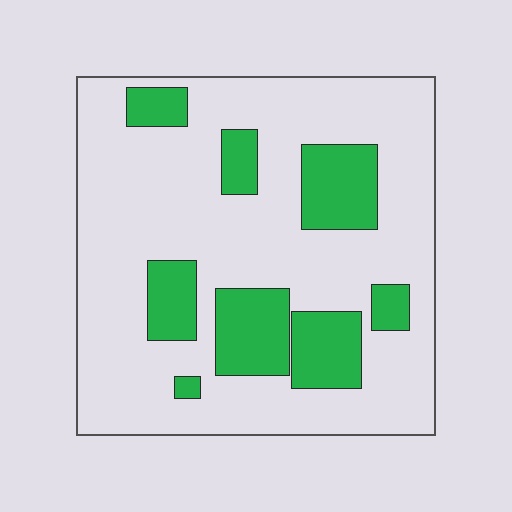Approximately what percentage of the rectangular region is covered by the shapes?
Approximately 25%.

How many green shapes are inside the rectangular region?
8.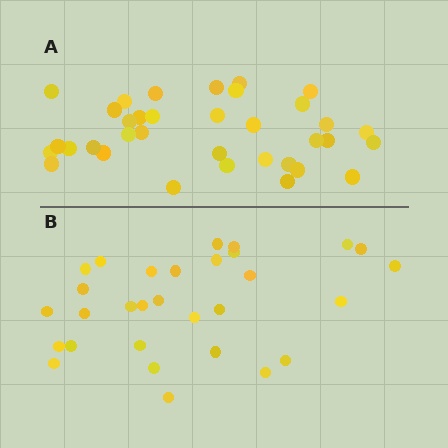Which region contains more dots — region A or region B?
Region A (the top region) has more dots.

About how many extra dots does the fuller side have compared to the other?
Region A has about 5 more dots than region B.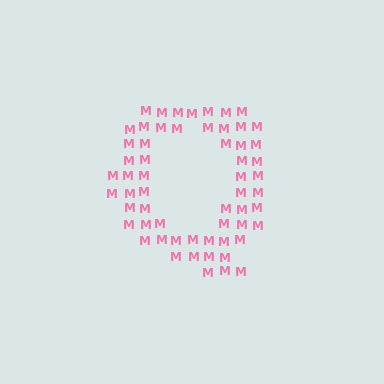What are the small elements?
The small elements are letter M's.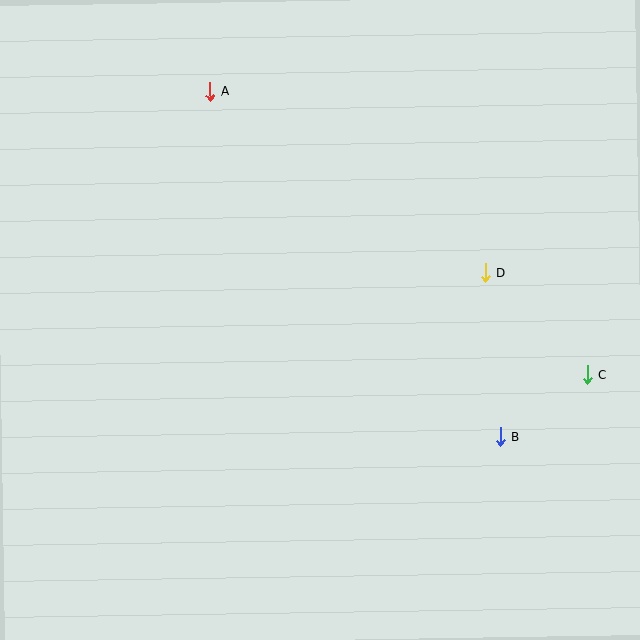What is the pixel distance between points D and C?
The distance between D and C is 143 pixels.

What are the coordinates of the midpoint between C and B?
The midpoint between C and B is at (543, 406).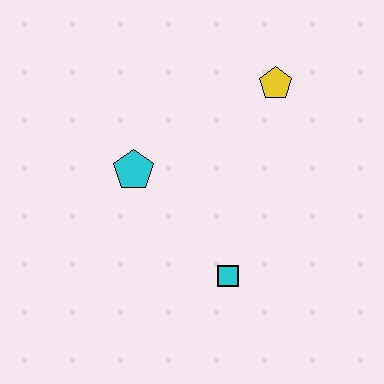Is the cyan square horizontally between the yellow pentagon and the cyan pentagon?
Yes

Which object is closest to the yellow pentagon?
The cyan pentagon is closest to the yellow pentagon.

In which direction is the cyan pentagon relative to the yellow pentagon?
The cyan pentagon is to the left of the yellow pentagon.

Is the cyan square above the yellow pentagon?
No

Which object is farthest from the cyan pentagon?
The yellow pentagon is farthest from the cyan pentagon.